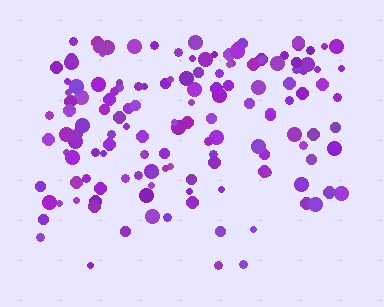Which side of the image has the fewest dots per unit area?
The bottom.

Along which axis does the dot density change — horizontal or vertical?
Vertical.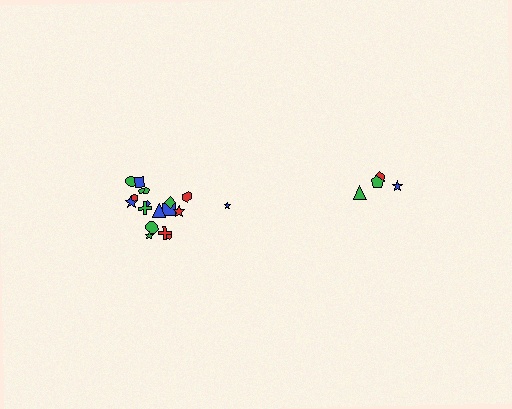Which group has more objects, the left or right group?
The left group.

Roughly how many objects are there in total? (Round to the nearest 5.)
Roughly 20 objects in total.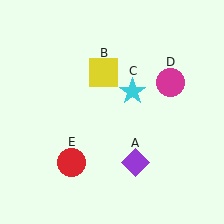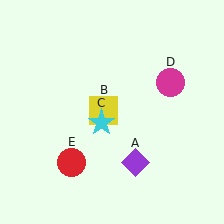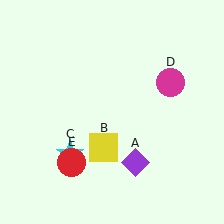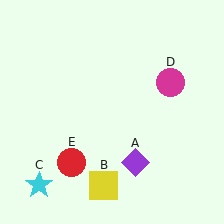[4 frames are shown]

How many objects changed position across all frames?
2 objects changed position: yellow square (object B), cyan star (object C).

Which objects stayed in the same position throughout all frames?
Purple diamond (object A) and magenta circle (object D) and red circle (object E) remained stationary.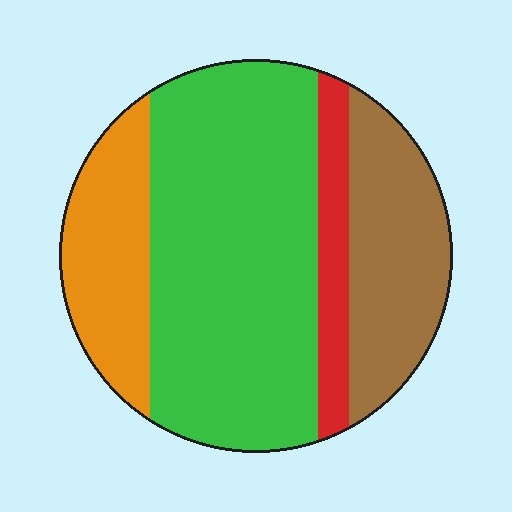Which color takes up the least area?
Red, at roughly 10%.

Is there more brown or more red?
Brown.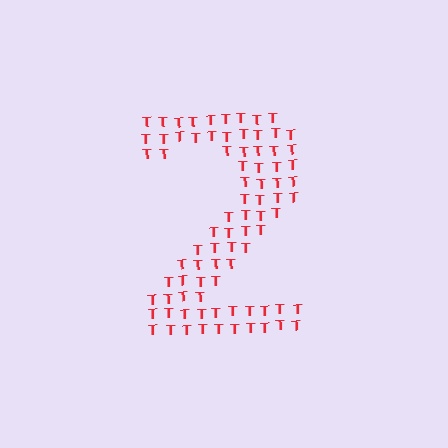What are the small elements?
The small elements are letter T's.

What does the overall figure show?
The overall figure shows the digit 2.